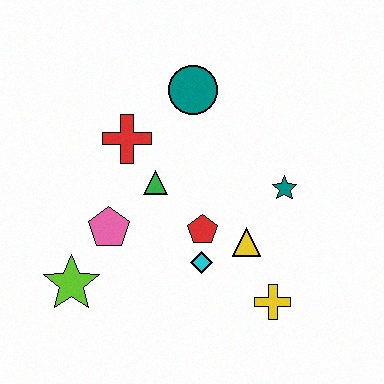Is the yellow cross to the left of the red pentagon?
No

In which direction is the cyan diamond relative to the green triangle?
The cyan diamond is below the green triangle.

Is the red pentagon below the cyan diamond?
No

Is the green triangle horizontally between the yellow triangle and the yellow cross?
No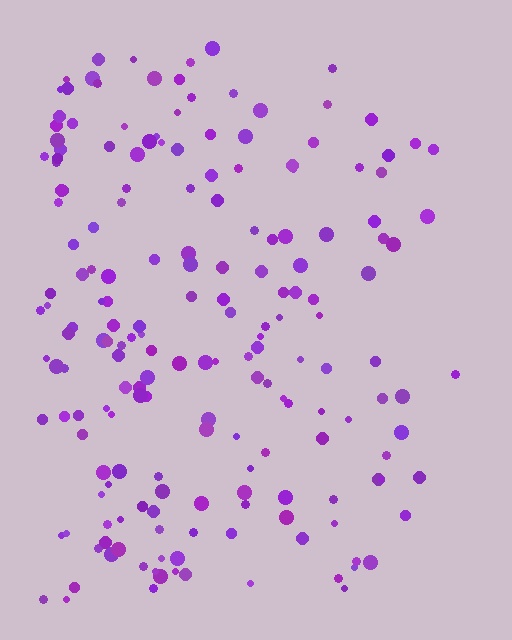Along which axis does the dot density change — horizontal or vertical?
Horizontal.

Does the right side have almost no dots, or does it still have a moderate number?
Still a moderate number, just noticeably fewer than the left.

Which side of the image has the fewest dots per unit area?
The right.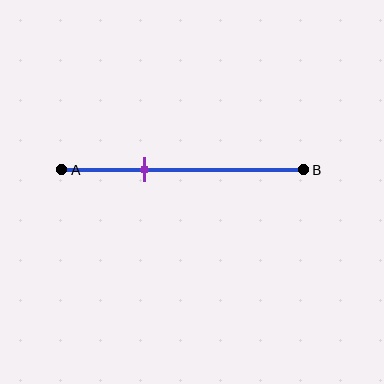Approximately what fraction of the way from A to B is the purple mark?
The purple mark is approximately 35% of the way from A to B.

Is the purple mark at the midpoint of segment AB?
No, the mark is at about 35% from A, not at the 50% midpoint.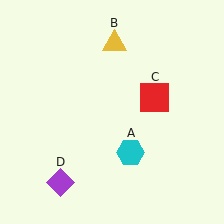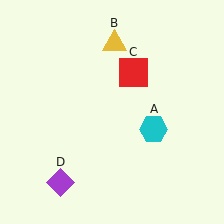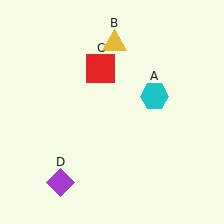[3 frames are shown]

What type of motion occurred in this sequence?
The cyan hexagon (object A), red square (object C) rotated counterclockwise around the center of the scene.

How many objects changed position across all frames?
2 objects changed position: cyan hexagon (object A), red square (object C).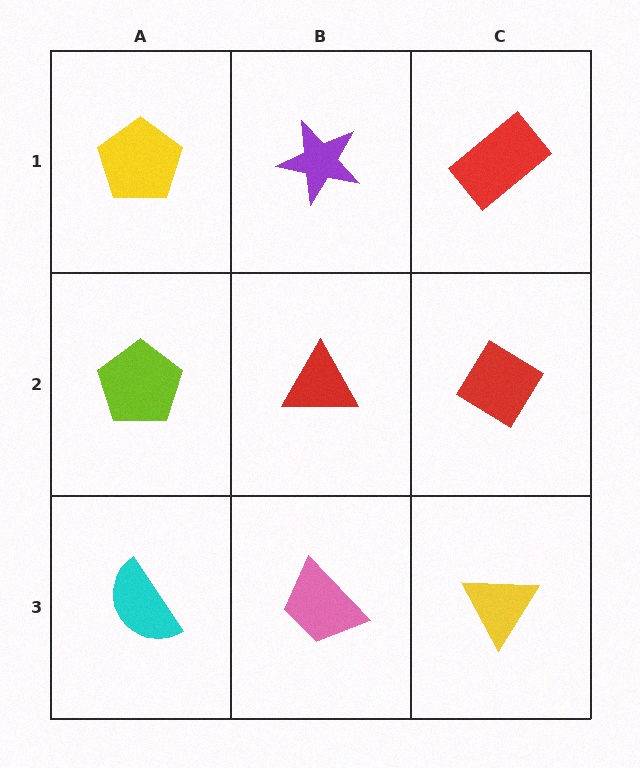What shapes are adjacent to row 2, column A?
A yellow pentagon (row 1, column A), a cyan semicircle (row 3, column A), a red triangle (row 2, column B).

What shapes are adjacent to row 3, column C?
A red diamond (row 2, column C), a pink trapezoid (row 3, column B).